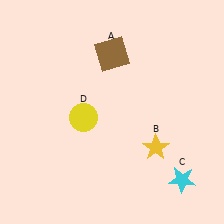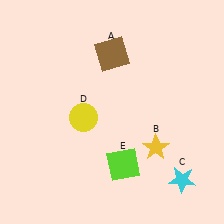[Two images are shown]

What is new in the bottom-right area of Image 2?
A lime square (E) was added in the bottom-right area of Image 2.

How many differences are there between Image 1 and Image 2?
There is 1 difference between the two images.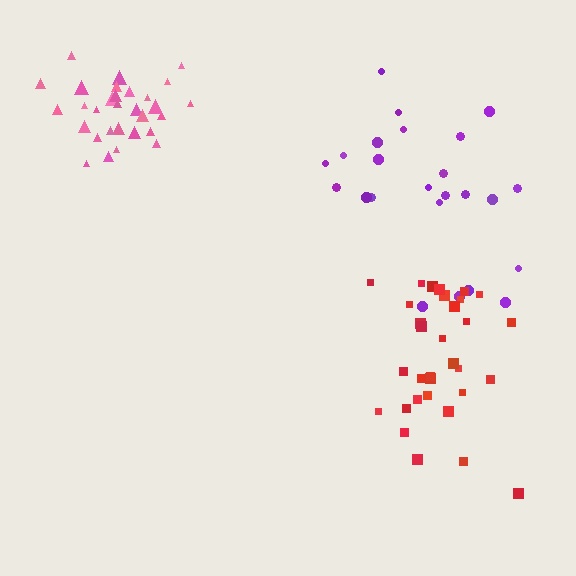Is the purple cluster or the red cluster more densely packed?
Red.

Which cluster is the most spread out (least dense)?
Purple.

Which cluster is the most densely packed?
Pink.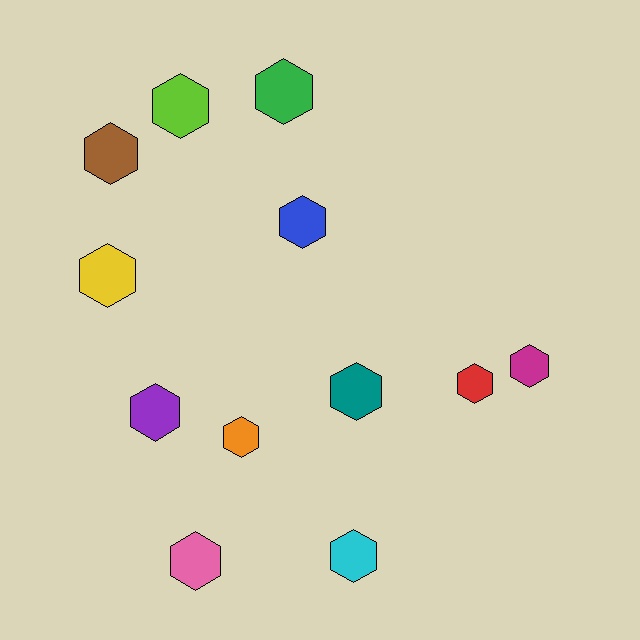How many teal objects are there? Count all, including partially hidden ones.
There is 1 teal object.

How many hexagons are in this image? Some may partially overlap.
There are 12 hexagons.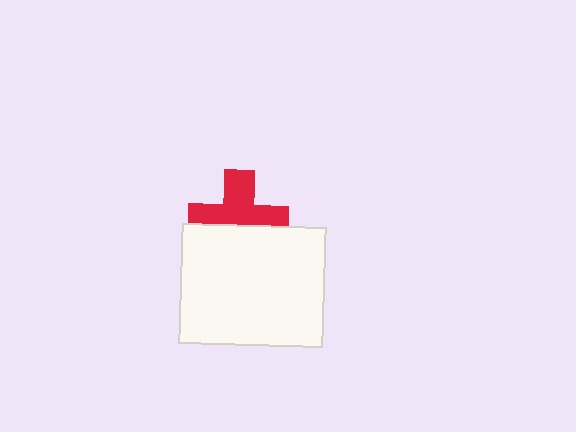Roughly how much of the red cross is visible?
About half of it is visible (roughly 57%).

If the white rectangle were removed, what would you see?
You would see the complete red cross.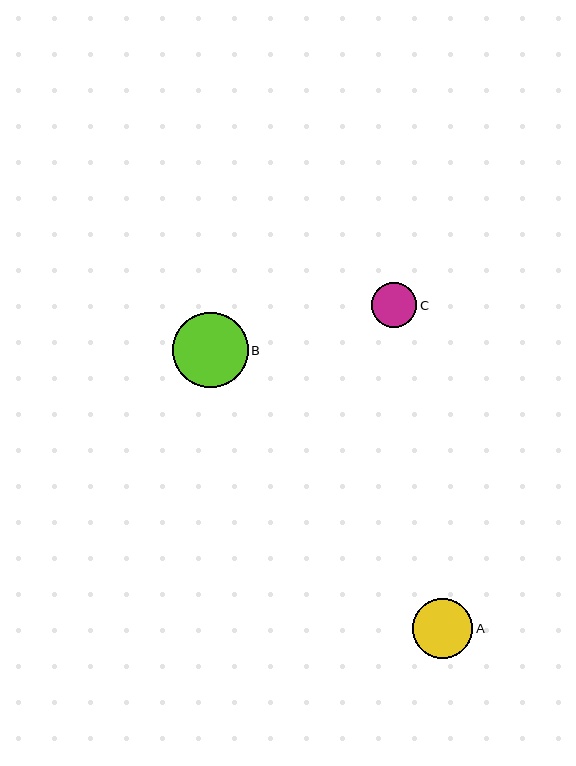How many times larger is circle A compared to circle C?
Circle A is approximately 1.3 times the size of circle C.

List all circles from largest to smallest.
From largest to smallest: B, A, C.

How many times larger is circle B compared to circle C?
Circle B is approximately 1.7 times the size of circle C.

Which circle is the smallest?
Circle C is the smallest with a size of approximately 45 pixels.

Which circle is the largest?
Circle B is the largest with a size of approximately 75 pixels.